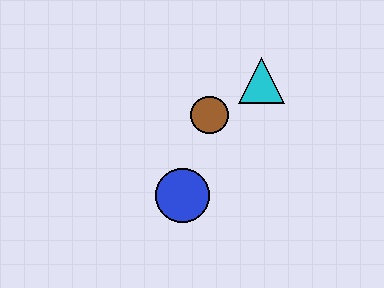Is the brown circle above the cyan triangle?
No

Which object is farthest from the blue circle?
The cyan triangle is farthest from the blue circle.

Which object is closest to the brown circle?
The cyan triangle is closest to the brown circle.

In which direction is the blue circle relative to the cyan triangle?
The blue circle is below the cyan triangle.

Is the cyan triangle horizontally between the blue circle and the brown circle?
No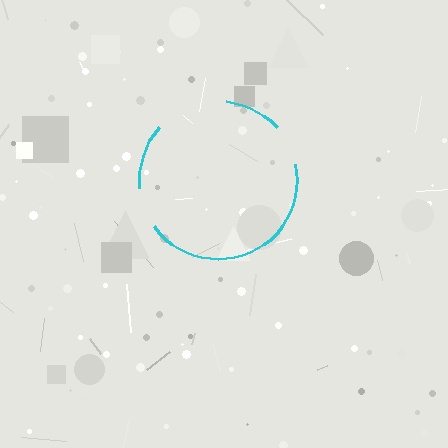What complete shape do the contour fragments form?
The contour fragments form a circle.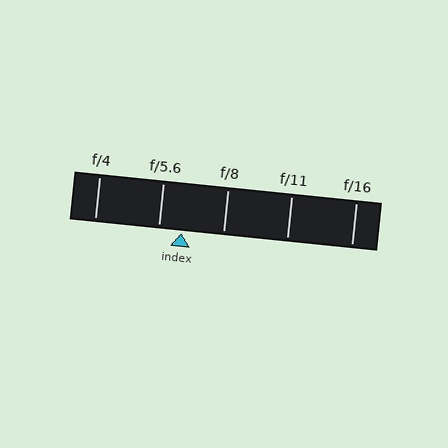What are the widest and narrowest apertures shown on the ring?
The widest aperture shown is f/4 and the narrowest is f/16.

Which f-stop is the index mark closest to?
The index mark is closest to f/5.6.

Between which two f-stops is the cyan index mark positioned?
The index mark is between f/5.6 and f/8.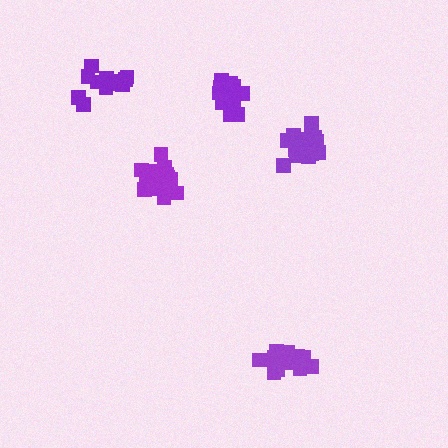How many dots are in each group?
Group 1: 19 dots, Group 2: 15 dots, Group 3: 17 dots, Group 4: 20 dots, Group 5: 15 dots (86 total).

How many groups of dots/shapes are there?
There are 5 groups.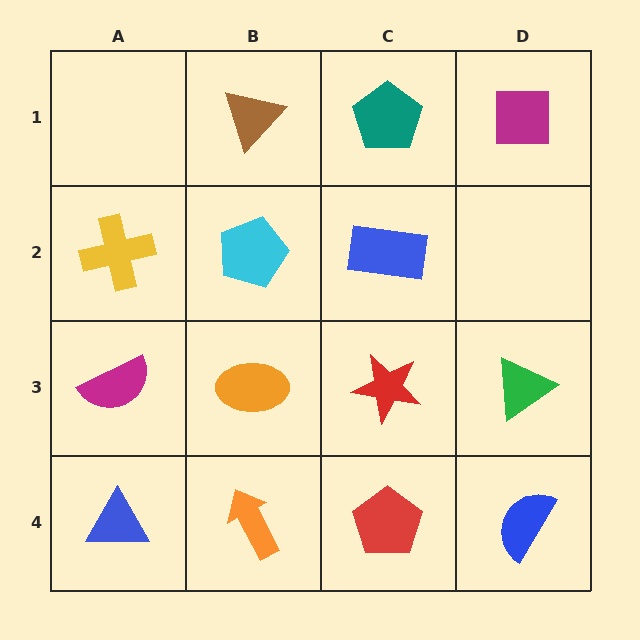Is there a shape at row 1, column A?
No, that cell is empty.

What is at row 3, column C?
A red star.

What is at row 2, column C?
A blue rectangle.